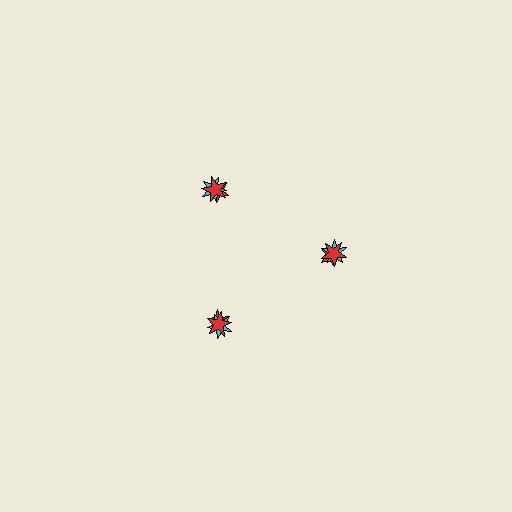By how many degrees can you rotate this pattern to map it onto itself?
The pattern maps onto itself every 120 degrees of rotation.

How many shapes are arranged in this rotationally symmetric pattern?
There are 9 shapes, arranged in 3 groups of 3.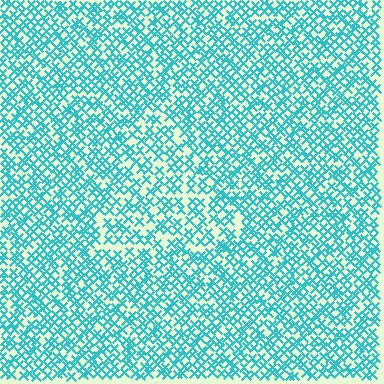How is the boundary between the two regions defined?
The boundary is defined by a change in element density (approximately 1.4x ratio). All elements are the same color, size, and shape.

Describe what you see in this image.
The image contains small cyan elements arranged at two different densities. A triangle-shaped region is visible where the elements are less densely packed than the surrounding area.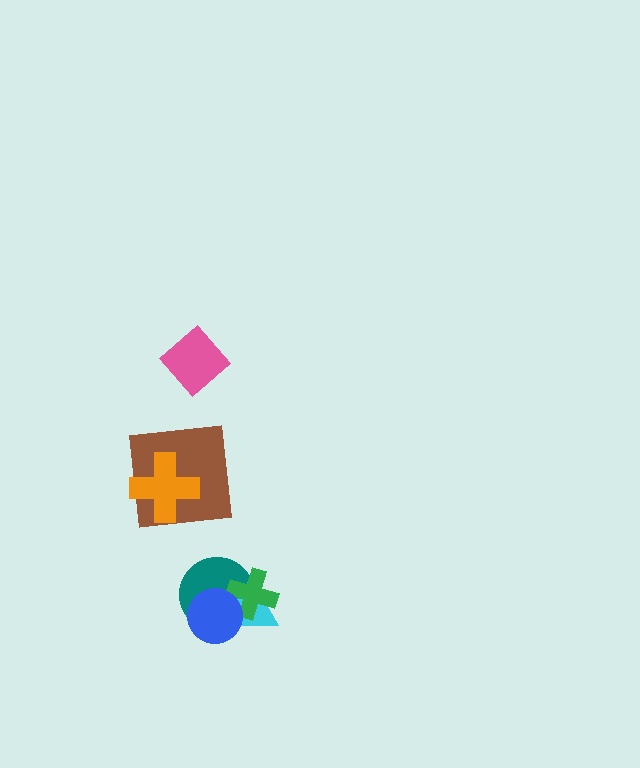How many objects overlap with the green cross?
3 objects overlap with the green cross.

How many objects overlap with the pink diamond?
0 objects overlap with the pink diamond.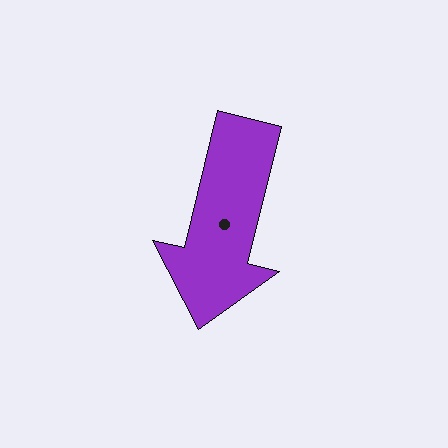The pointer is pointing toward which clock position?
Roughly 6 o'clock.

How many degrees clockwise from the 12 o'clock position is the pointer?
Approximately 194 degrees.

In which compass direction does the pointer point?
South.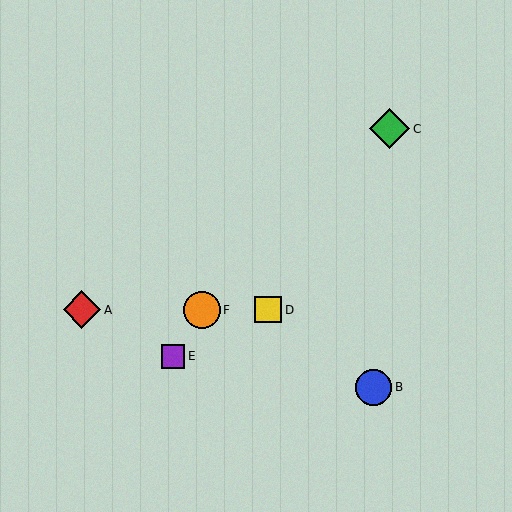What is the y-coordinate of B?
Object B is at y≈387.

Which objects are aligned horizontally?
Objects A, D, F are aligned horizontally.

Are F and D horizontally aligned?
Yes, both are at y≈310.